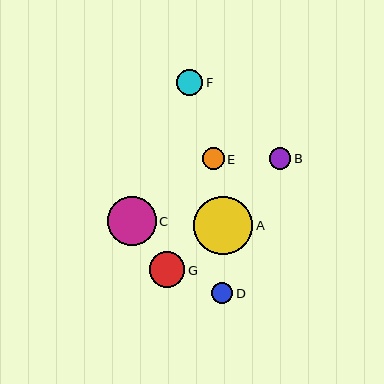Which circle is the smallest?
Circle D is the smallest with a size of approximately 21 pixels.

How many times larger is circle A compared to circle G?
Circle A is approximately 1.7 times the size of circle G.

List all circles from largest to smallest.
From largest to smallest: A, C, G, F, B, E, D.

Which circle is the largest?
Circle A is the largest with a size of approximately 59 pixels.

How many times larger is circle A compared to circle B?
Circle A is approximately 2.7 times the size of circle B.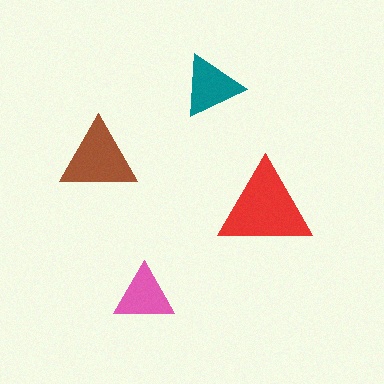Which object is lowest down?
The pink triangle is bottommost.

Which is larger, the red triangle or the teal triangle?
The red one.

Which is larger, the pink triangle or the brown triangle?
The brown one.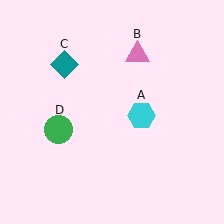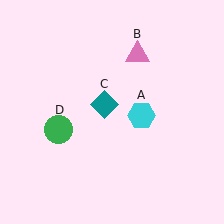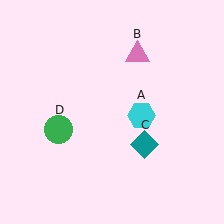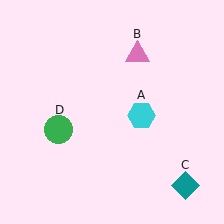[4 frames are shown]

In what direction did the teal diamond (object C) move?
The teal diamond (object C) moved down and to the right.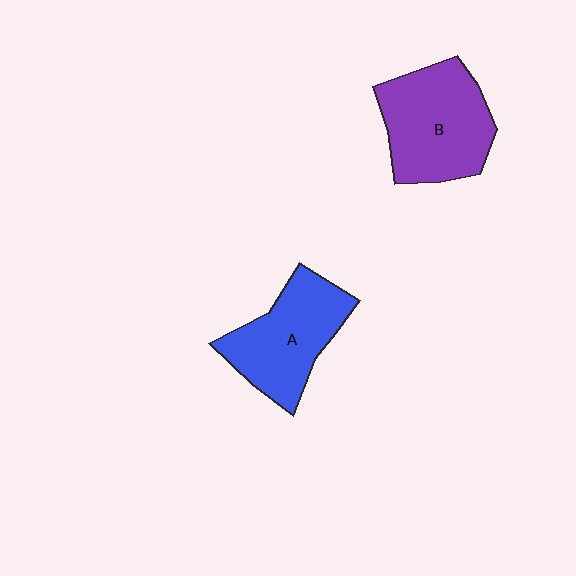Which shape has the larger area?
Shape B (purple).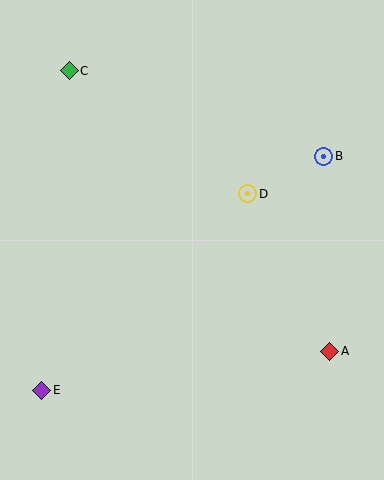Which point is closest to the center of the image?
Point D at (248, 194) is closest to the center.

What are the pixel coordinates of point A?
Point A is at (330, 351).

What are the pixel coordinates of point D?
Point D is at (248, 194).